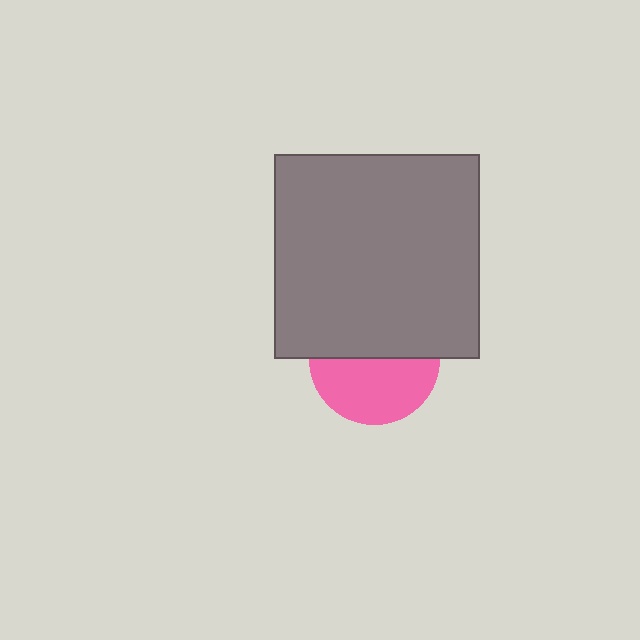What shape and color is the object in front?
The object in front is a gray square.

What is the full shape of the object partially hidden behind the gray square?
The partially hidden object is a pink circle.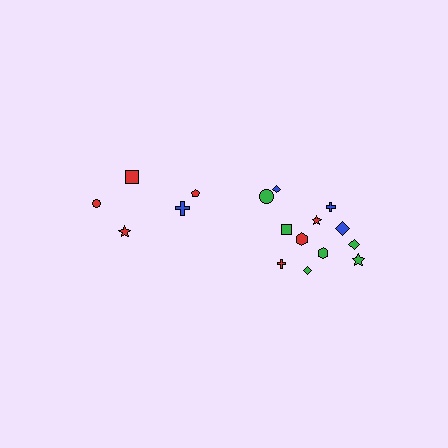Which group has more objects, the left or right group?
The right group.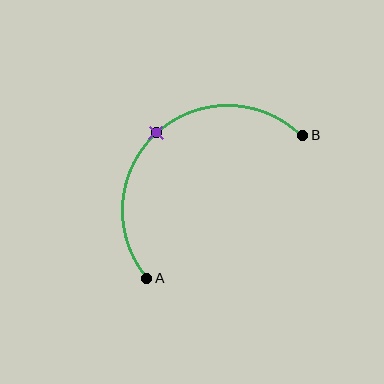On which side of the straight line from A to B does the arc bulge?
The arc bulges above and to the left of the straight line connecting A and B.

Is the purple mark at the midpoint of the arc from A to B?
Yes. The purple mark lies on the arc at equal arc-length from both A and B — it is the arc midpoint.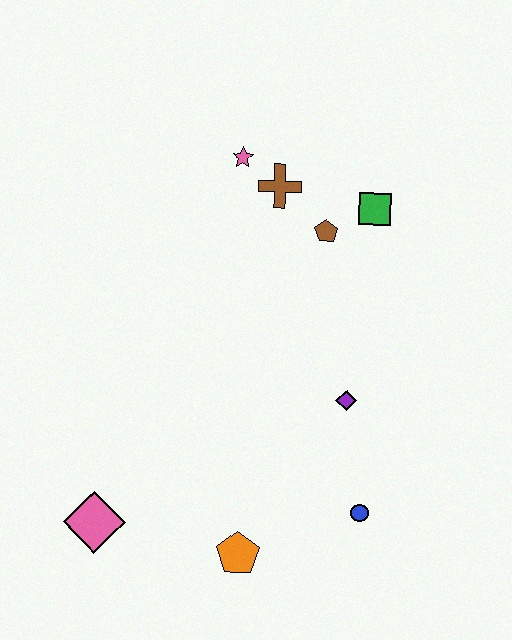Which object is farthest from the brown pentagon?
The pink diamond is farthest from the brown pentagon.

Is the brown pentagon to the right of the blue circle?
No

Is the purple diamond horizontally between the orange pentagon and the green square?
Yes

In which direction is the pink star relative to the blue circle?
The pink star is above the blue circle.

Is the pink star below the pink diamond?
No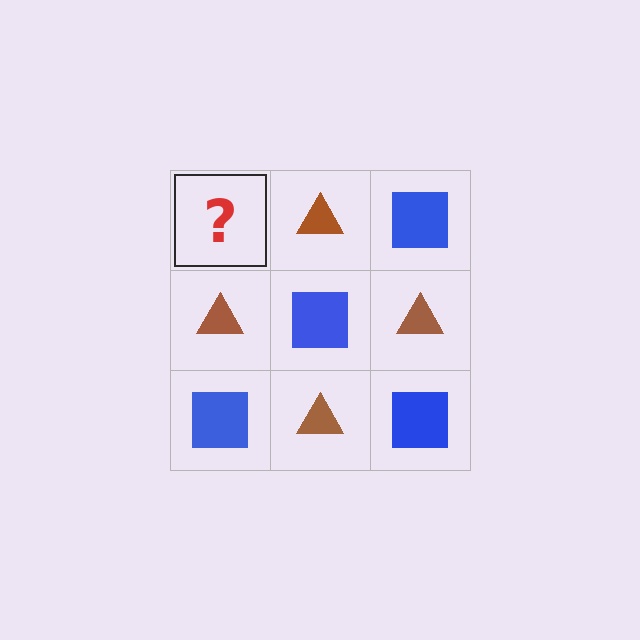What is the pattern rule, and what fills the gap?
The rule is that it alternates blue square and brown triangle in a checkerboard pattern. The gap should be filled with a blue square.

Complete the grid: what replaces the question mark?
The question mark should be replaced with a blue square.